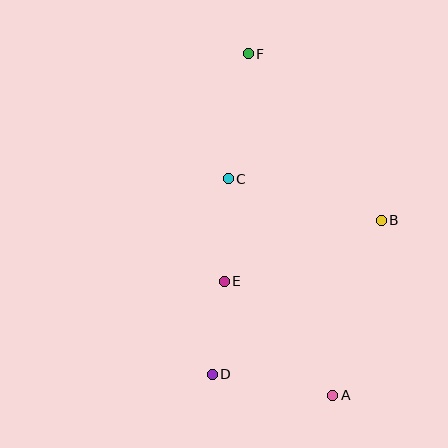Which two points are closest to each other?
Points D and E are closest to each other.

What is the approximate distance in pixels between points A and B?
The distance between A and B is approximately 182 pixels.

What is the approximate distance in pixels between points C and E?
The distance between C and E is approximately 103 pixels.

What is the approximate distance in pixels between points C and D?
The distance between C and D is approximately 196 pixels.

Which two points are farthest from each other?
Points A and F are farthest from each other.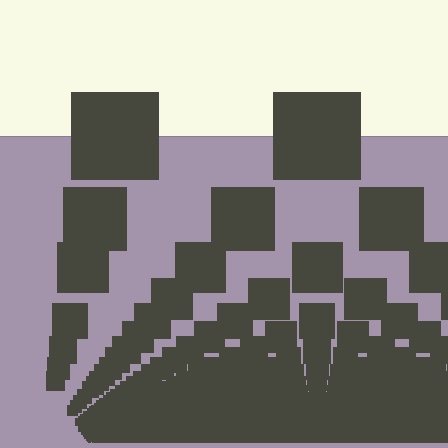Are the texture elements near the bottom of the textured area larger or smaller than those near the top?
Smaller. The gradient is inverted — elements near the bottom are smaller and denser.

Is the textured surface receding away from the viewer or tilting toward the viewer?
The surface appears to tilt toward the viewer. Texture elements get larger and sparser toward the top.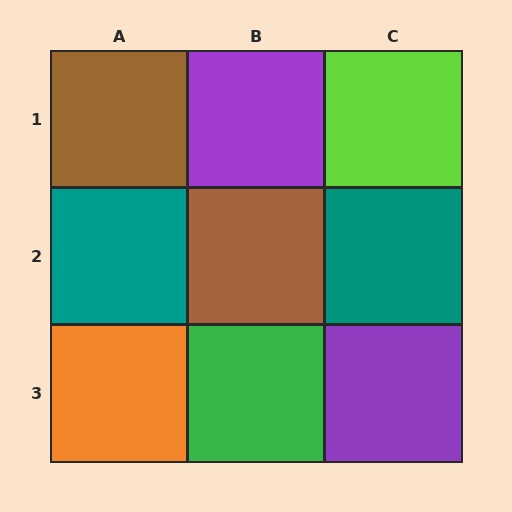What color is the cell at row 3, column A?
Orange.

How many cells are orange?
1 cell is orange.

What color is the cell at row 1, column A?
Brown.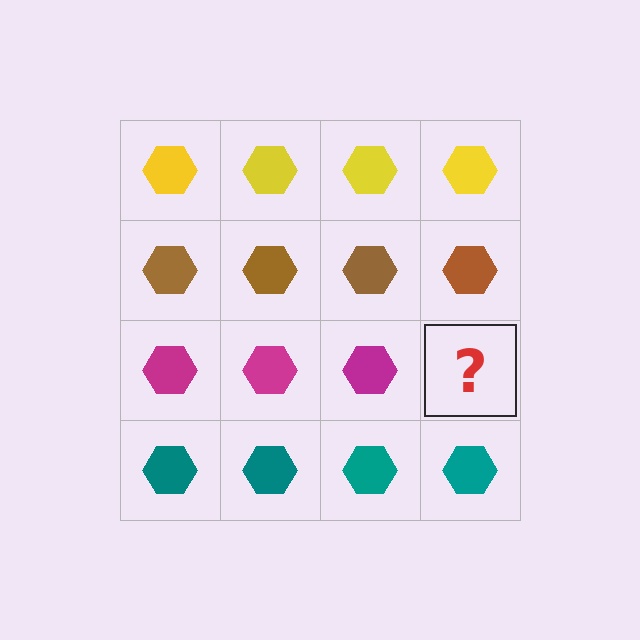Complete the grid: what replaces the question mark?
The question mark should be replaced with a magenta hexagon.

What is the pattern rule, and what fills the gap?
The rule is that each row has a consistent color. The gap should be filled with a magenta hexagon.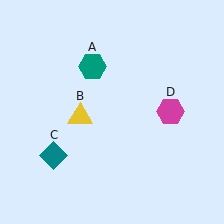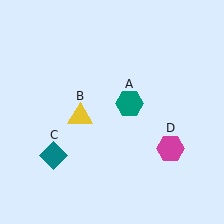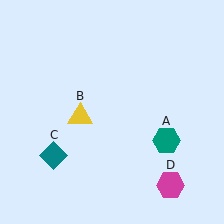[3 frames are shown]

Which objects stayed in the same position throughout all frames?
Yellow triangle (object B) and teal diamond (object C) remained stationary.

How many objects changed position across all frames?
2 objects changed position: teal hexagon (object A), magenta hexagon (object D).